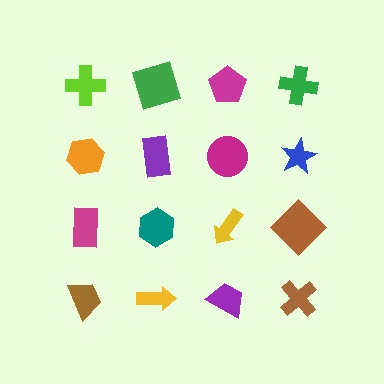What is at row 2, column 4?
A blue star.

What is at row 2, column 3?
A magenta circle.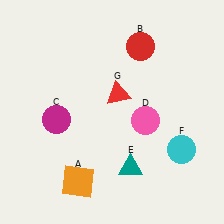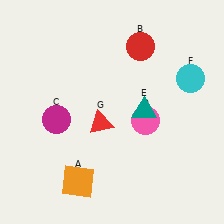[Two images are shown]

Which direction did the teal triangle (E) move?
The teal triangle (E) moved up.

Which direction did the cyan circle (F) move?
The cyan circle (F) moved up.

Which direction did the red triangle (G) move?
The red triangle (G) moved down.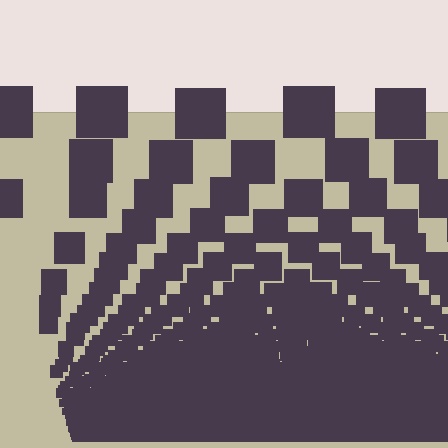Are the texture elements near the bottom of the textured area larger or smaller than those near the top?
Smaller. The gradient is inverted — elements near the bottom are smaller and denser.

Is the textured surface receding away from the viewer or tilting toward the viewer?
The surface appears to tilt toward the viewer. Texture elements get larger and sparser toward the top.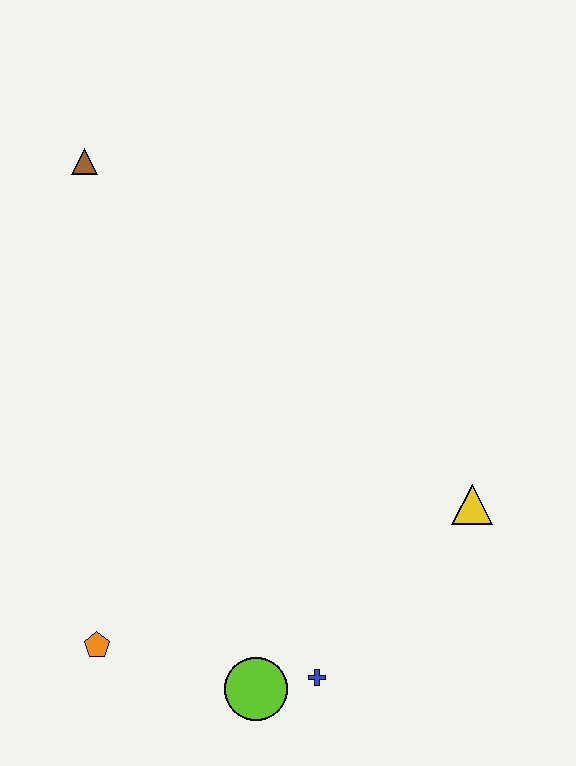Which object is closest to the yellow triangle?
The blue cross is closest to the yellow triangle.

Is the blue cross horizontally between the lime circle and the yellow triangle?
Yes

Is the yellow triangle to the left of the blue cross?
No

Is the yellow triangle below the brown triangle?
Yes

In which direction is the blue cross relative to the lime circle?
The blue cross is to the right of the lime circle.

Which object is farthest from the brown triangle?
The blue cross is farthest from the brown triangle.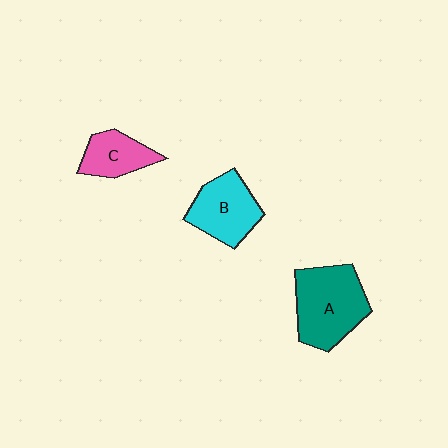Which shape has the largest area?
Shape A (teal).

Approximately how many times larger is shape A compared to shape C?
Approximately 1.8 times.